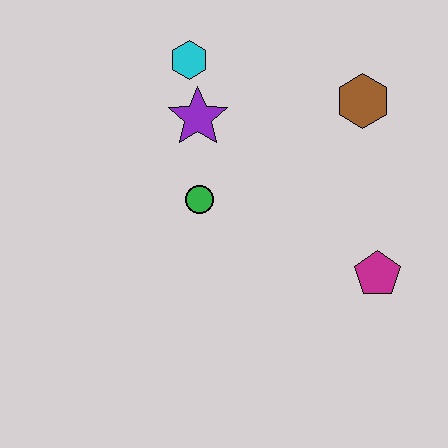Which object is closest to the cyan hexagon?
The purple star is closest to the cyan hexagon.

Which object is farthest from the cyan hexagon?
The magenta pentagon is farthest from the cyan hexagon.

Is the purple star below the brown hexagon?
Yes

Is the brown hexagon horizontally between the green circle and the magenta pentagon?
Yes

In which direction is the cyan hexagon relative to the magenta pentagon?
The cyan hexagon is above the magenta pentagon.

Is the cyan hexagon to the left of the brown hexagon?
Yes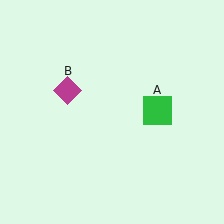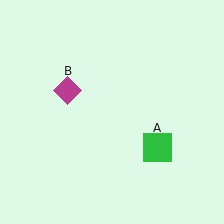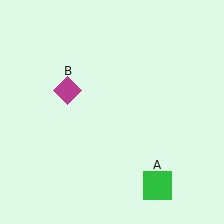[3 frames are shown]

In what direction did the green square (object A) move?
The green square (object A) moved down.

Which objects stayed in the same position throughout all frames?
Magenta diamond (object B) remained stationary.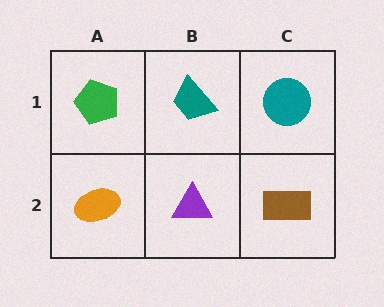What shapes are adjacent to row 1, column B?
A purple triangle (row 2, column B), a green pentagon (row 1, column A), a teal circle (row 1, column C).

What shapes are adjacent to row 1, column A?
An orange ellipse (row 2, column A), a teal trapezoid (row 1, column B).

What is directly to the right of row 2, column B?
A brown rectangle.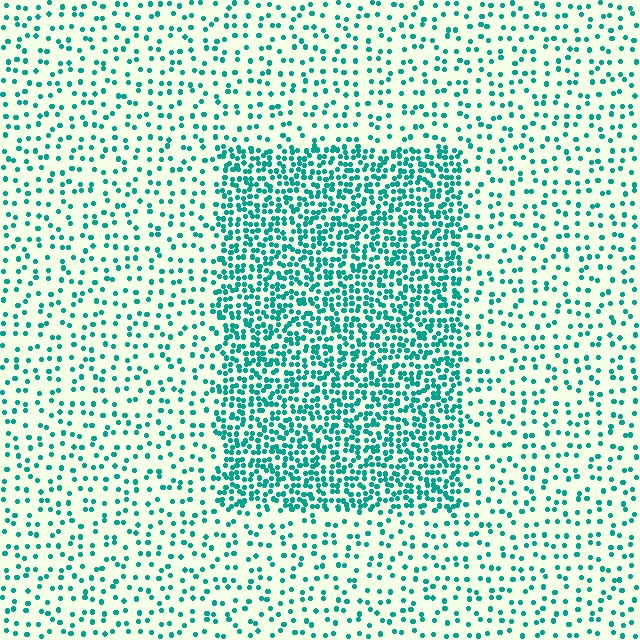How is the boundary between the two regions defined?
The boundary is defined by a change in element density (approximately 2.7x ratio). All elements are the same color, size, and shape.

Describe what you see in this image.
The image contains small teal elements arranged at two different densities. A rectangle-shaped region is visible where the elements are more densely packed than the surrounding area.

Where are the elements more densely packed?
The elements are more densely packed inside the rectangle boundary.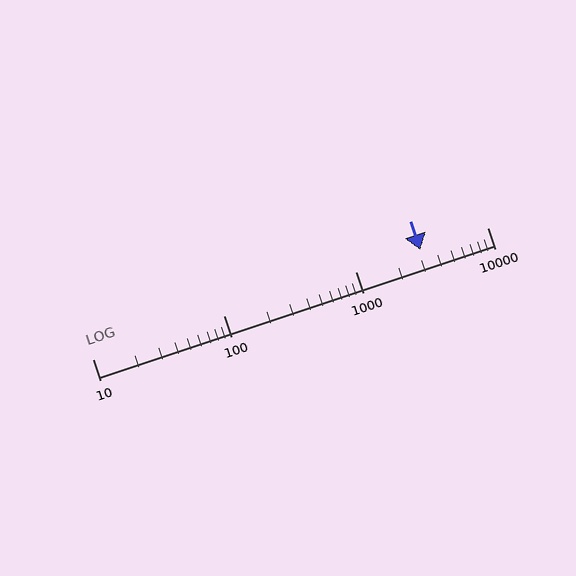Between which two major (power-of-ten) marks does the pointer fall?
The pointer is between 1000 and 10000.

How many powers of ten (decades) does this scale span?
The scale spans 3 decades, from 10 to 10000.